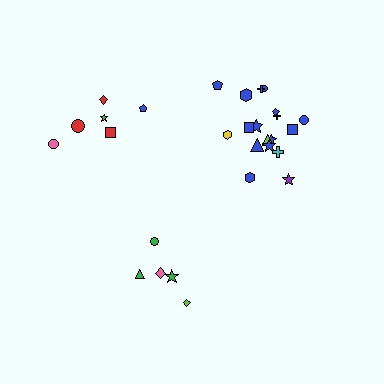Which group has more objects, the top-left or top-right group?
The top-right group.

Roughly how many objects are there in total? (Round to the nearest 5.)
Roughly 30 objects in total.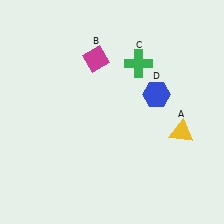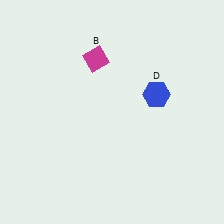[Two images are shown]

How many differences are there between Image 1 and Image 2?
There are 2 differences between the two images.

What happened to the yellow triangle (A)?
The yellow triangle (A) was removed in Image 2. It was in the bottom-right area of Image 1.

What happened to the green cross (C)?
The green cross (C) was removed in Image 2. It was in the top-right area of Image 1.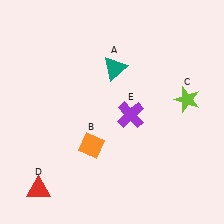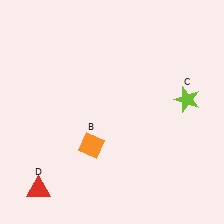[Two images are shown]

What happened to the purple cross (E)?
The purple cross (E) was removed in Image 2. It was in the bottom-right area of Image 1.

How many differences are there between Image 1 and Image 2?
There are 2 differences between the two images.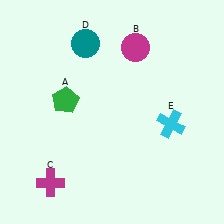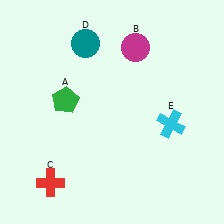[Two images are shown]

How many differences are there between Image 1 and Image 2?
There is 1 difference between the two images.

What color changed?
The cross (C) changed from magenta in Image 1 to red in Image 2.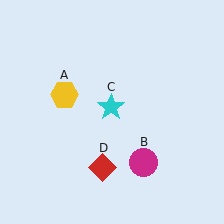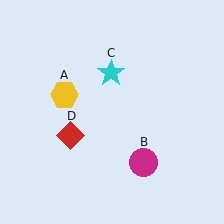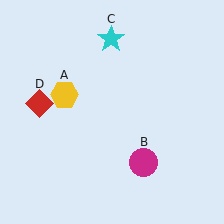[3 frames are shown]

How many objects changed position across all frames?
2 objects changed position: cyan star (object C), red diamond (object D).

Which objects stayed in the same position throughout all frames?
Yellow hexagon (object A) and magenta circle (object B) remained stationary.